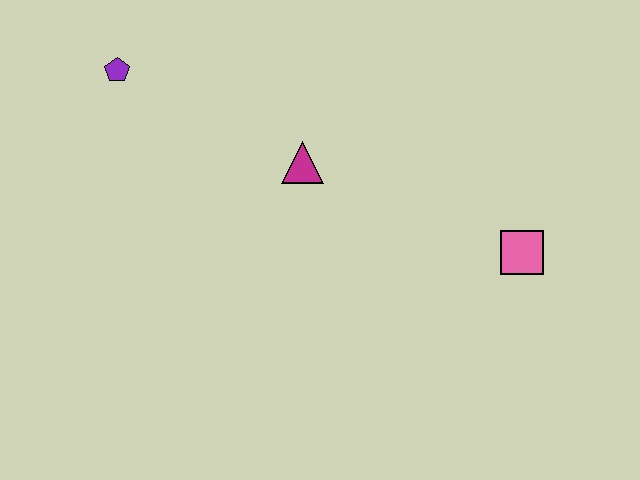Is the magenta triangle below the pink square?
No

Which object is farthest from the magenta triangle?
The pink square is farthest from the magenta triangle.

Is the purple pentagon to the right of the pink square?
No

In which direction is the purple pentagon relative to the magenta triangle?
The purple pentagon is to the left of the magenta triangle.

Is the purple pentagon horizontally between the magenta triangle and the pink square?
No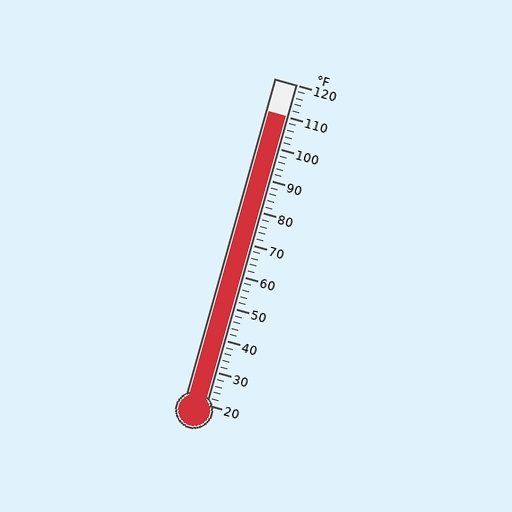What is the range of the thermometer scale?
The thermometer scale ranges from 20°F to 120°F.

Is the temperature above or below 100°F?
The temperature is above 100°F.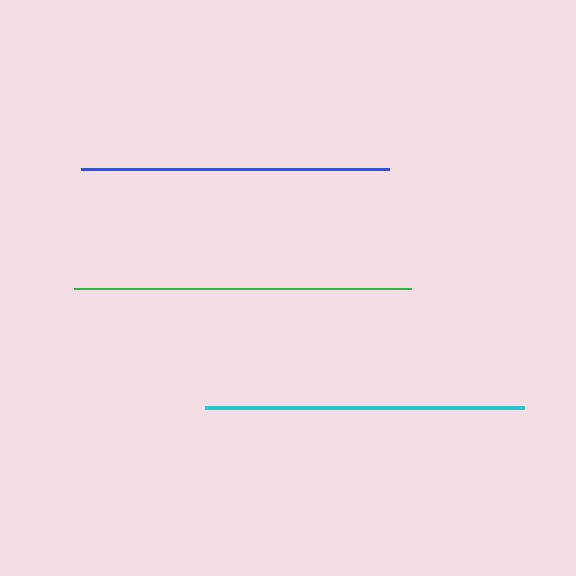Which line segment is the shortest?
The blue line is the shortest at approximately 308 pixels.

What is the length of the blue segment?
The blue segment is approximately 308 pixels long.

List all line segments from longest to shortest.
From longest to shortest: green, cyan, blue.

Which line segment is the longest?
The green line is the longest at approximately 337 pixels.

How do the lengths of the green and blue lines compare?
The green and blue lines are approximately the same length.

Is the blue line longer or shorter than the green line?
The green line is longer than the blue line.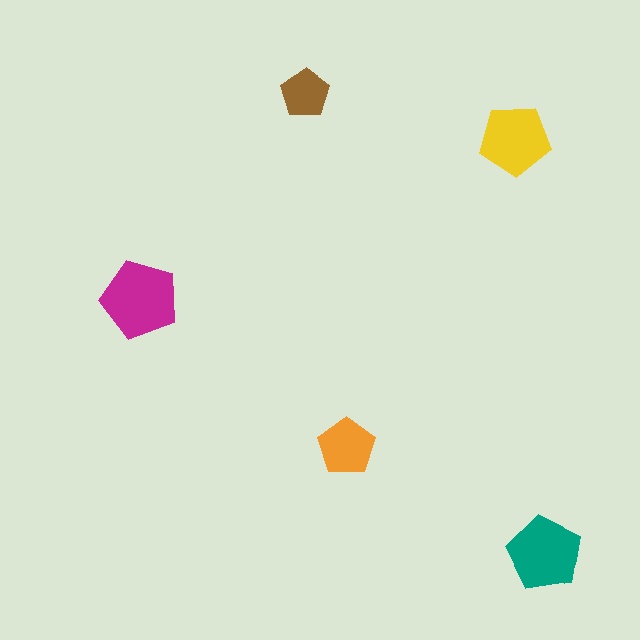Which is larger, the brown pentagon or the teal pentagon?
The teal one.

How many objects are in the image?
There are 5 objects in the image.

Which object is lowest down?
The teal pentagon is bottommost.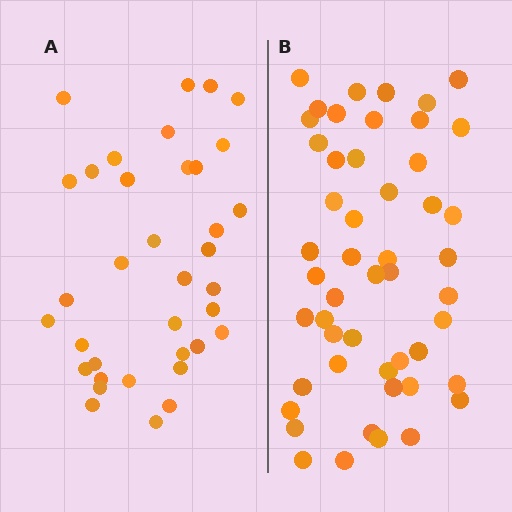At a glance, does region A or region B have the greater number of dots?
Region B (the right region) has more dots.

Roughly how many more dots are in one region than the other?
Region B has approximately 15 more dots than region A.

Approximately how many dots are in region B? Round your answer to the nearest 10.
About 50 dots.